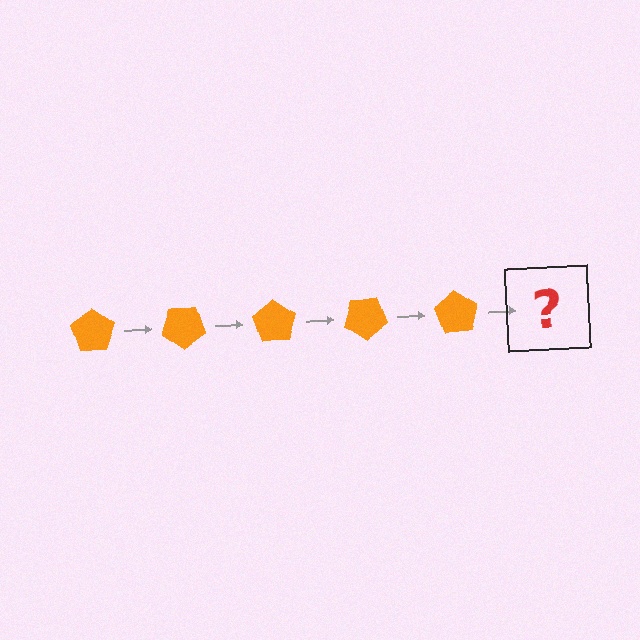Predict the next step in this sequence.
The next step is an orange pentagon rotated 175 degrees.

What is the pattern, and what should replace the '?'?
The pattern is that the pentagon rotates 35 degrees each step. The '?' should be an orange pentagon rotated 175 degrees.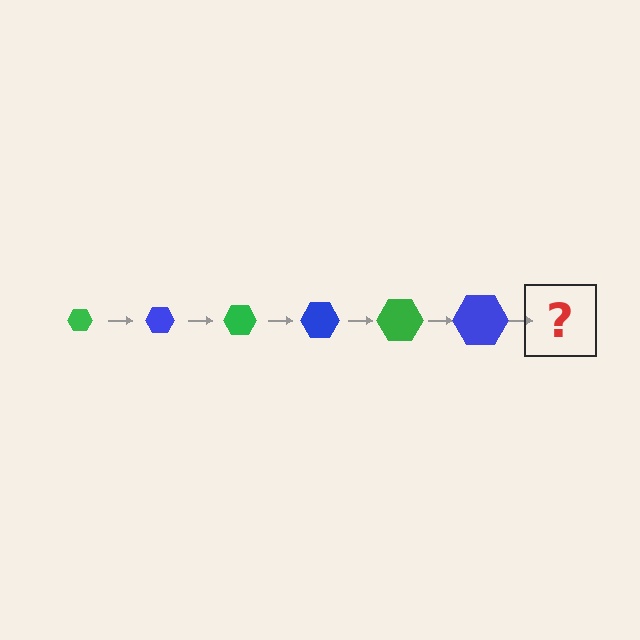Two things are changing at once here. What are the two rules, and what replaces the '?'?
The two rules are that the hexagon grows larger each step and the color cycles through green and blue. The '?' should be a green hexagon, larger than the previous one.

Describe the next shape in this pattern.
It should be a green hexagon, larger than the previous one.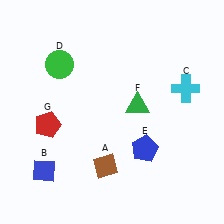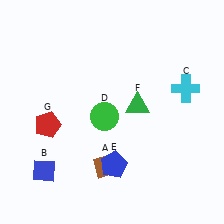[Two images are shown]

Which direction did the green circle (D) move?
The green circle (D) moved down.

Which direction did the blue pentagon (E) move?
The blue pentagon (E) moved left.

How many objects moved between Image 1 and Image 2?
2 objects moved between the two images.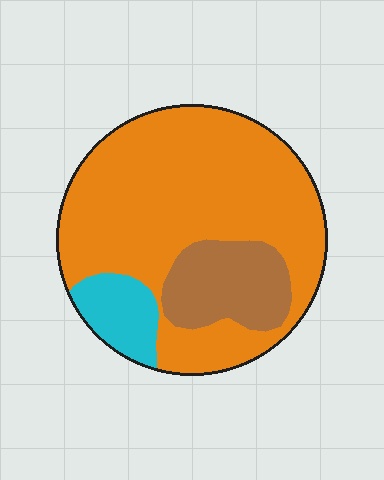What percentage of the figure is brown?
Brown takes up between a sixth and a third of the figure.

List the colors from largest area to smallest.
From largest to smallest: orange, brown, cyan.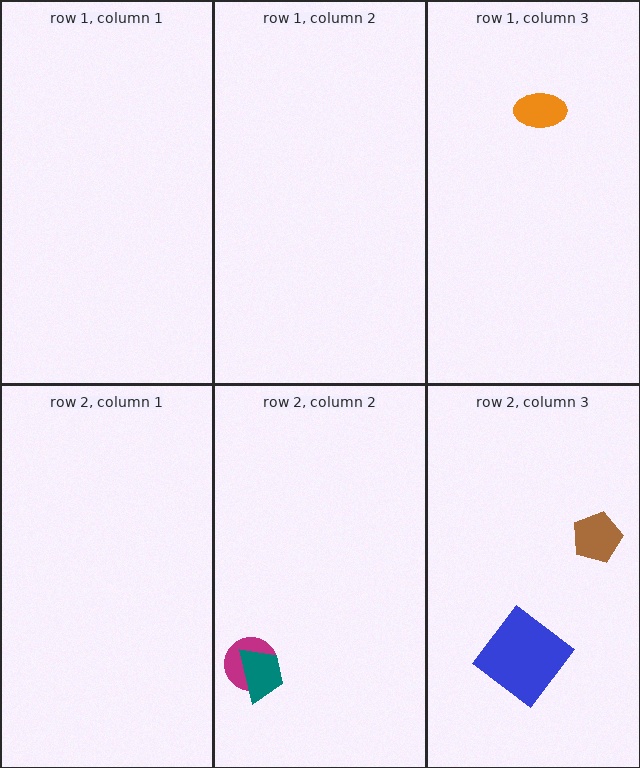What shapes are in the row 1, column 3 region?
The orange ellipse.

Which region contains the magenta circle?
The row 2, column 2 region.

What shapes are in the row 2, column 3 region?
The brown pentagon, the blue diamond.